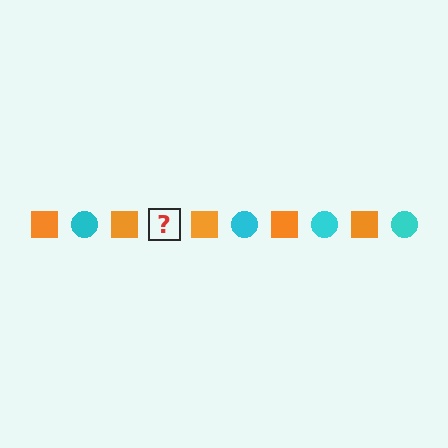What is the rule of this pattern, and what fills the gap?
The rule is that the pattern alternates between orange square and cyan circle. The gap should be filled with a cyan circle.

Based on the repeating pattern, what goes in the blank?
The blank should be a cyan circle.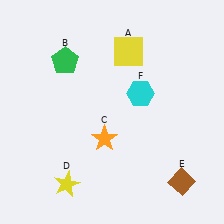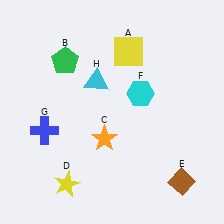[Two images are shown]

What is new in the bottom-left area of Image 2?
A blue cross (G) was added in the bottom-left area of Image 2.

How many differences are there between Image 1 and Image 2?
There are 2 differences between the two images.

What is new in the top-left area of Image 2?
A cyan triangle (H) was added in the top-left area of Image 2.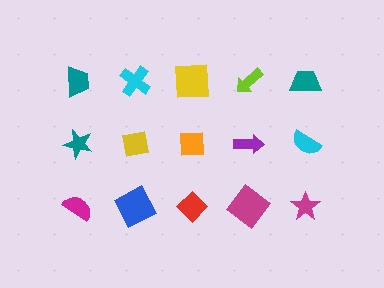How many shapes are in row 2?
5 shapes.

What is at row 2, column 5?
A cyan semicircle.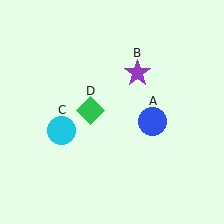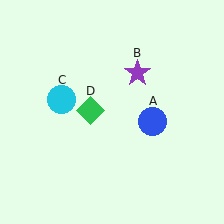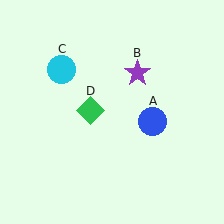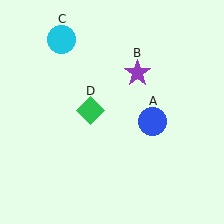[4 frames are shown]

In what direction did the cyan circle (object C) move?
The cyan circle (object C) moved up.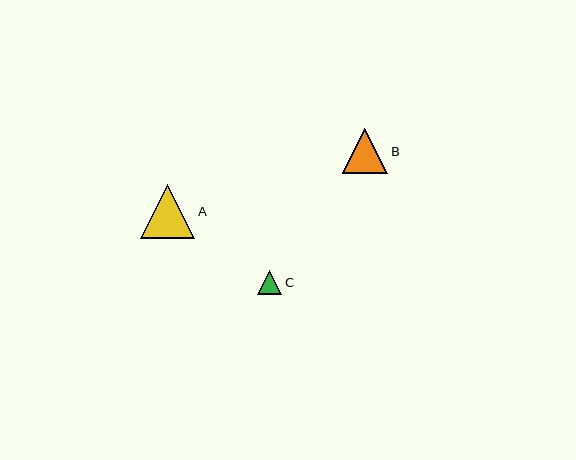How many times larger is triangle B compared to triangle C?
Triangle B is approximately 1.9 times the size of triangle C.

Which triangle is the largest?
Triangle A is the largest with a size of approximately 54 pixels.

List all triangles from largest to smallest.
From largest to smallest: A, B, C.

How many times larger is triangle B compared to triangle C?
Triangle B is approximately 1.9 times the size of triangle C.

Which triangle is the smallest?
Triangle C is the smallest with a size of approximately 24 pixels.